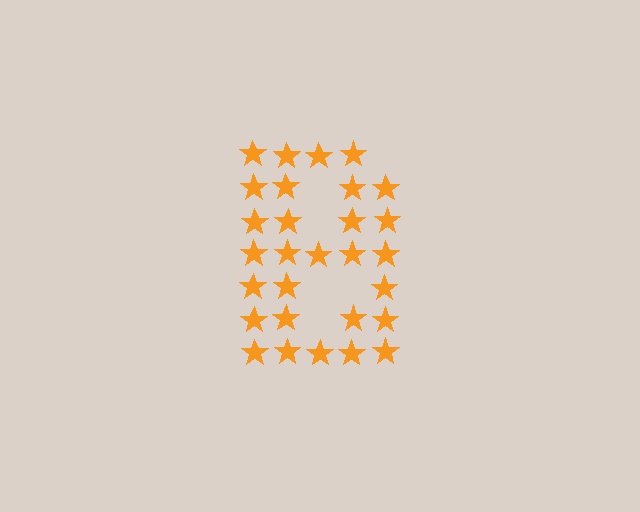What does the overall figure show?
The overall figure shows the letter B.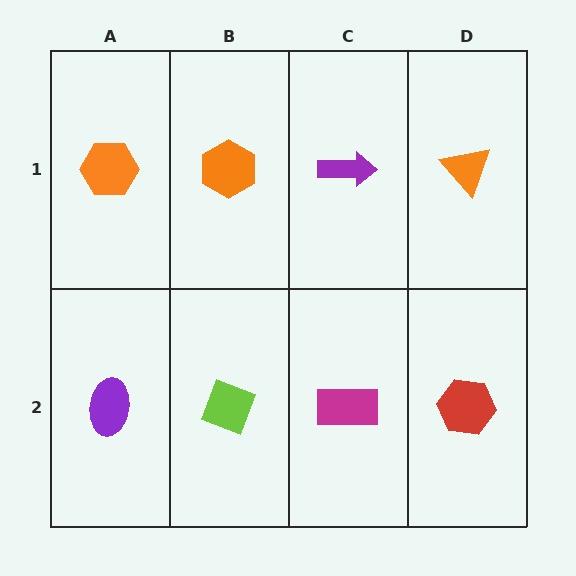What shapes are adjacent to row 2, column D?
An orange triangle (row 1, column D), a magenta rectangle (row 2, column C).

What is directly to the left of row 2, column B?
A purple ellipse.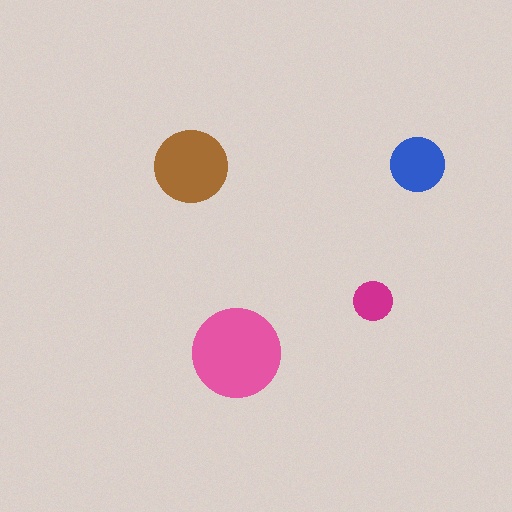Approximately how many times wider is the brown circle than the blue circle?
About 1.5 times wider.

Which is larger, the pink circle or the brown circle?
The pink one.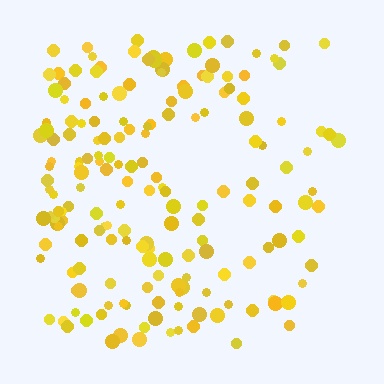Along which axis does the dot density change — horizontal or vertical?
Horizontal.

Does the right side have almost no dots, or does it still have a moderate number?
Still a moderate number, just noticeably fewer than the left.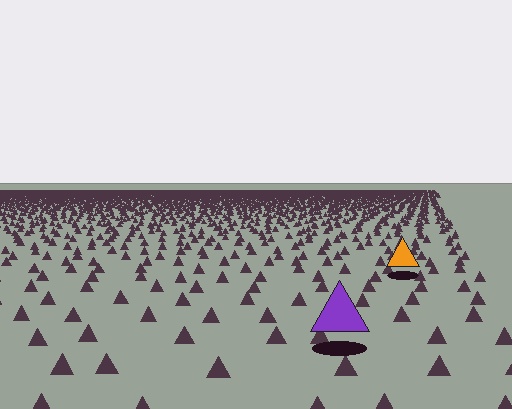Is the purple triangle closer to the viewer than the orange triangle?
Yes. The purple triangle is closer — you can tell from the texture gradient: the ground texture is coarser near it.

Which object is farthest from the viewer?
The orange triangle is farthest from the viewer. It appears smaller and the ground texture around it is denser.